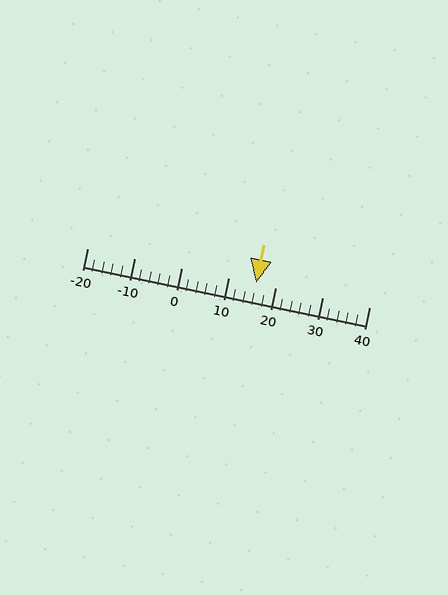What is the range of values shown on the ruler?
The ruler shows values from -20 to 40.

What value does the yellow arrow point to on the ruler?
The yellow arrow points to approximately 16.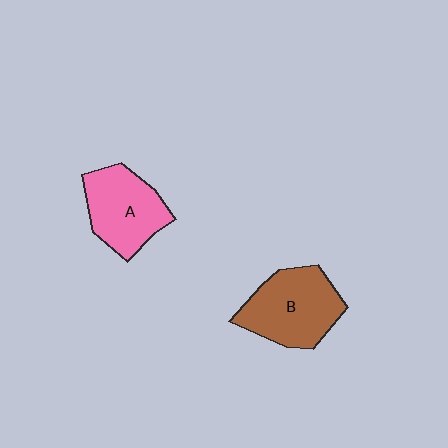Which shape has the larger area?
Shape B (brown).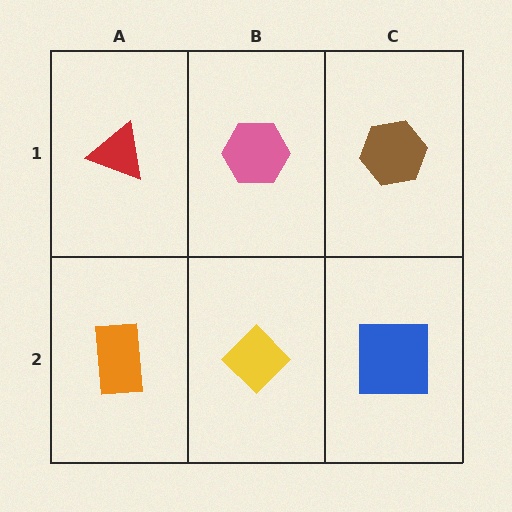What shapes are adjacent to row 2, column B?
A pink hexagon (row 1, column B), an orange rectangle (row 2, column A), a blue square (row 2, column C).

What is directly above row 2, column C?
A brown hexagon.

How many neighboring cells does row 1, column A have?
2.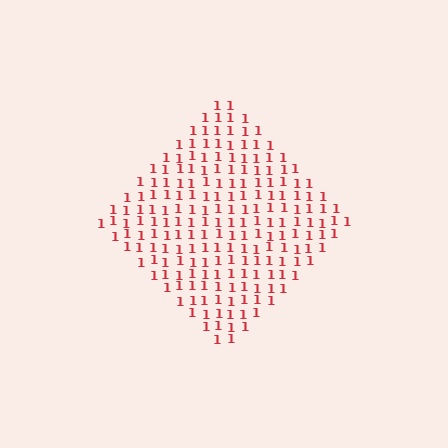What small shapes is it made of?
It is made of small digit 1's.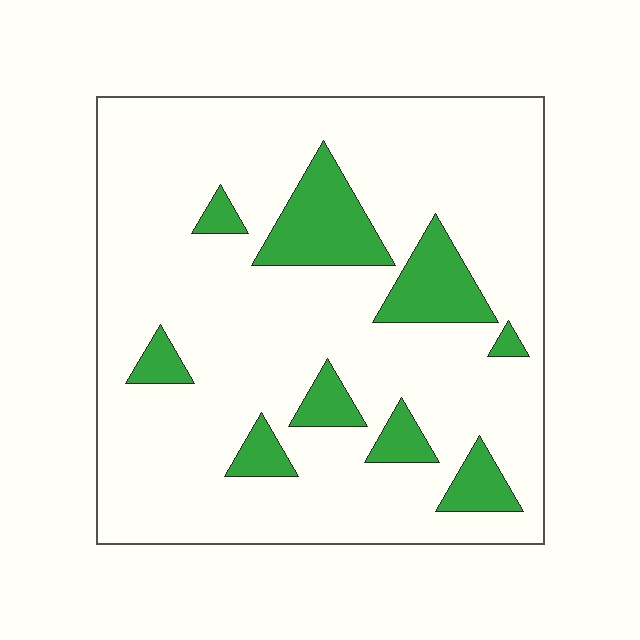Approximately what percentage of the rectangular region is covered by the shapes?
Approximately 15%.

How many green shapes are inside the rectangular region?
9.